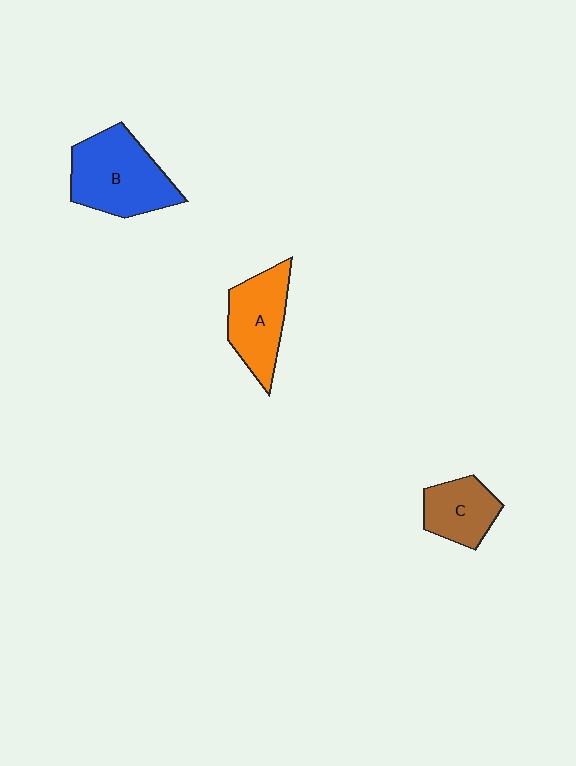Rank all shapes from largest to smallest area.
From largest to smallest: B (blue), A (orange), C (brown).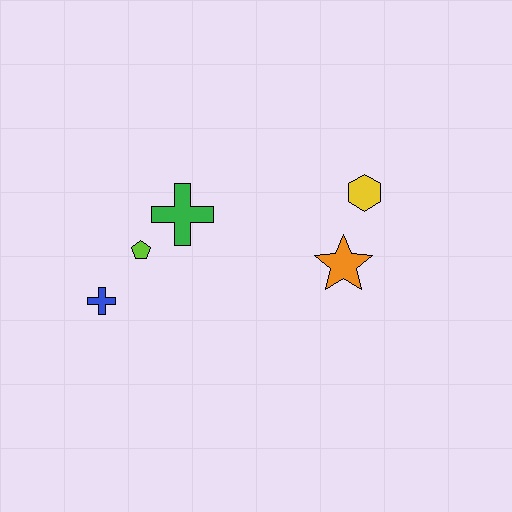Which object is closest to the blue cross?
The lime pentagon is closest to the blue cross.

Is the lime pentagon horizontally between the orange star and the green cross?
No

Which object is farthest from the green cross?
The yellow hexagon is farthest from the green cross.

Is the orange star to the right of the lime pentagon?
Yes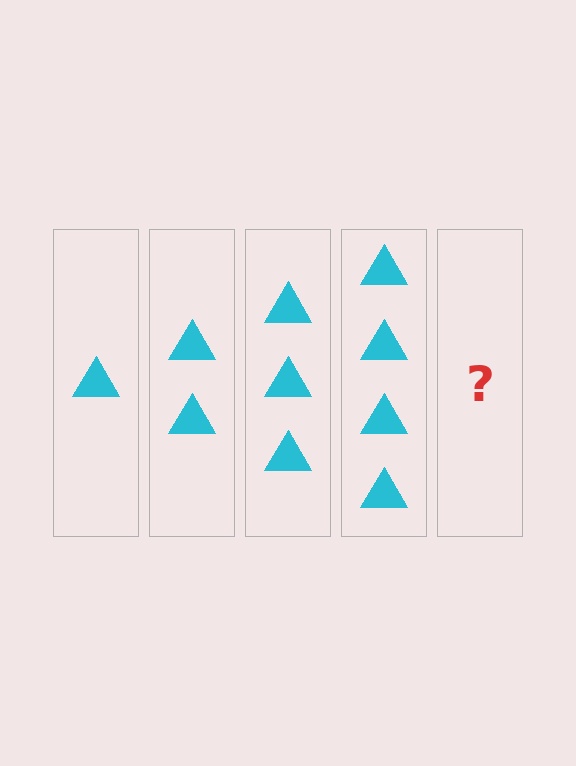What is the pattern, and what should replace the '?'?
The pattern is that each step adds one more triangle. The '?' should be 5 triangles.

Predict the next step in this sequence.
The next step is 5 triangles.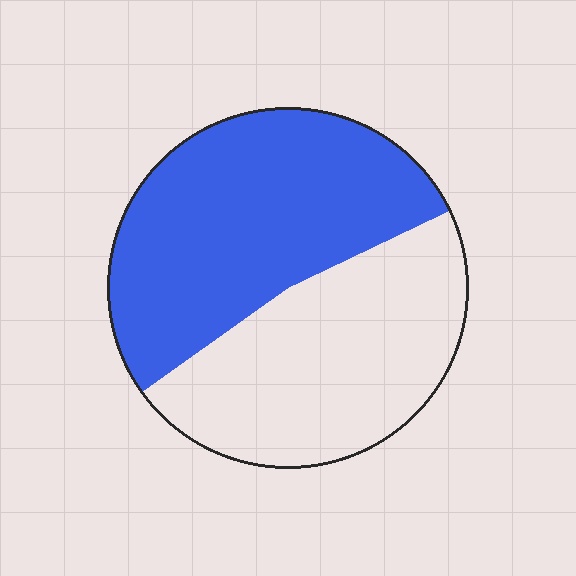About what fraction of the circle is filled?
About one half (1/2).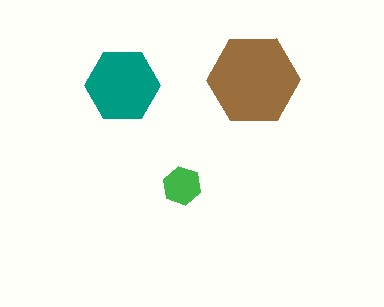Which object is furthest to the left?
The teal hexagon is leftmost.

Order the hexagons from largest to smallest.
the brown one, the teal one, the green one.